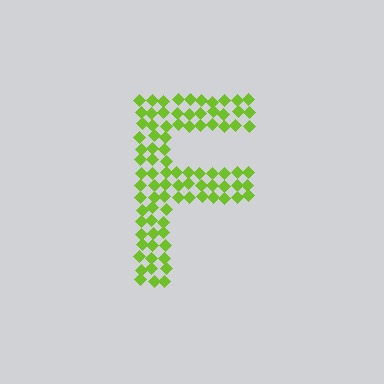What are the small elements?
The small elements are diamonds.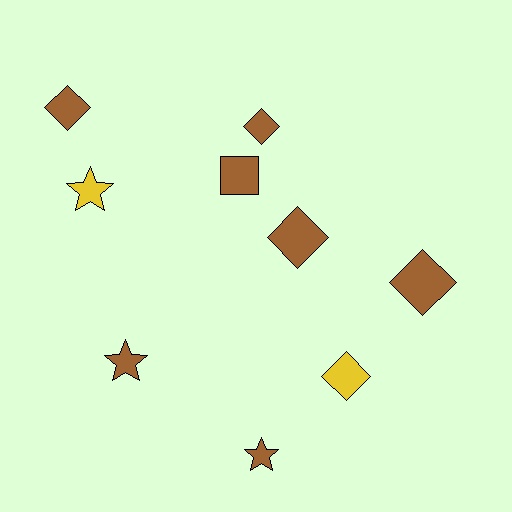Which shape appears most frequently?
Diamond, with 5 objects.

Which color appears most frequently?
Brown, with 7 objects.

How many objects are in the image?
There are 9 objects.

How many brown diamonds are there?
There are 4 brown diamonds.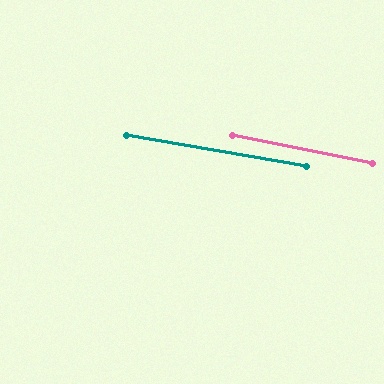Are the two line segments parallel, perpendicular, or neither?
Parallel — their directions differ by only 1.2°.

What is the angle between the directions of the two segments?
Approximately 1 degree.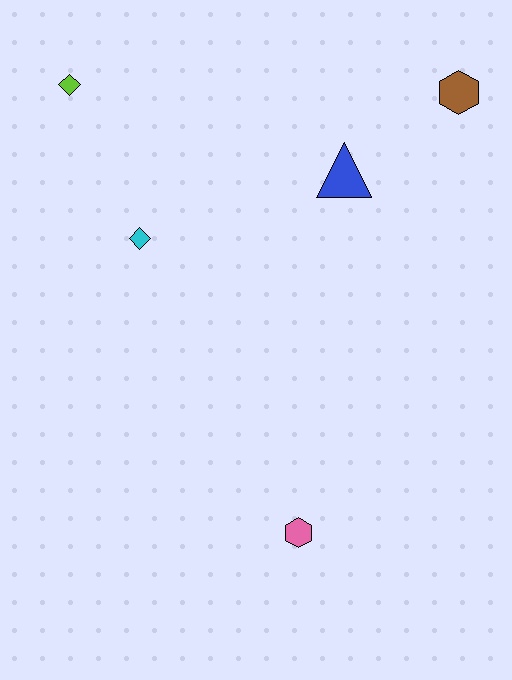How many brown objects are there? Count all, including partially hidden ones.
There is 1 brown object.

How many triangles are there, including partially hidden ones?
There is 1 triangle.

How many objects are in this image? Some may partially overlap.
There are 5 objects.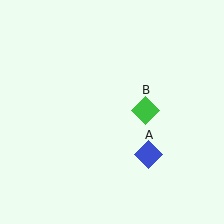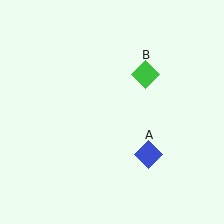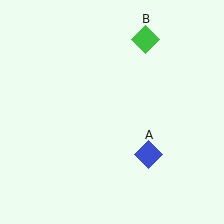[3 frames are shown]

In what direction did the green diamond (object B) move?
The green diamond (object B) moved up.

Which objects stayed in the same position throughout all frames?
Blue diamond (object A) remained stationary.